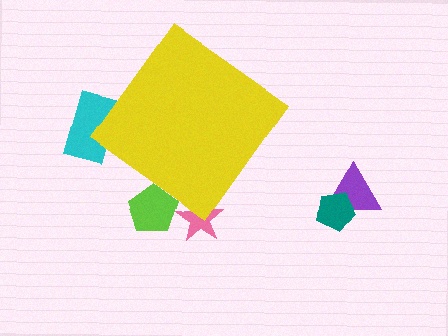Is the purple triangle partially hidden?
No, the purple triangle is fully visible.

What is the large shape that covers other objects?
A yellow diamond.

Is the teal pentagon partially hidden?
No, the teal pentagon is fully visible.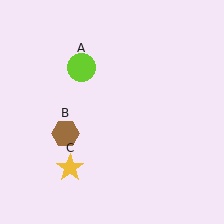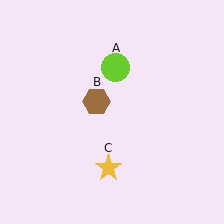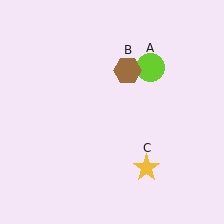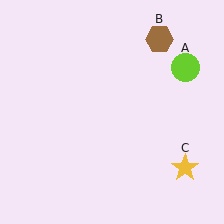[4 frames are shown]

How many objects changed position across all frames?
3 objects changed position: lime circle (object A), brown hexagon (object B), yellow star (object C).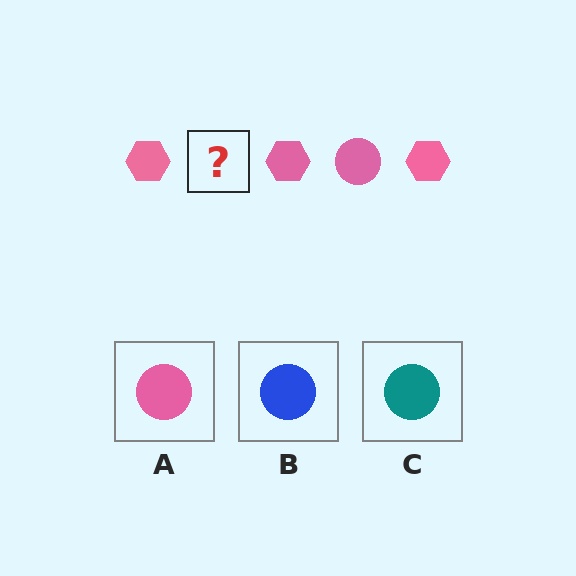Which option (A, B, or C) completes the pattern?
A.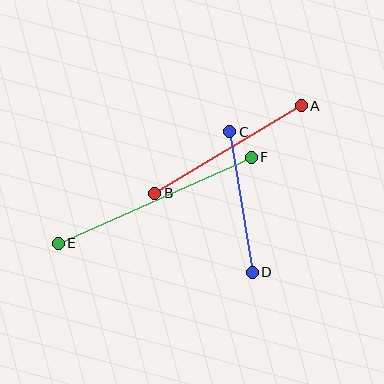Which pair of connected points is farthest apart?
Points E and F are farthest apart.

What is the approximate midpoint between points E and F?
The midpoint is at approximately (155, 200) pixels.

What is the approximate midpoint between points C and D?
The midpoint is at approximately (241, 202) pixels.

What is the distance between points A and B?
The distance is approximately 171 pixels.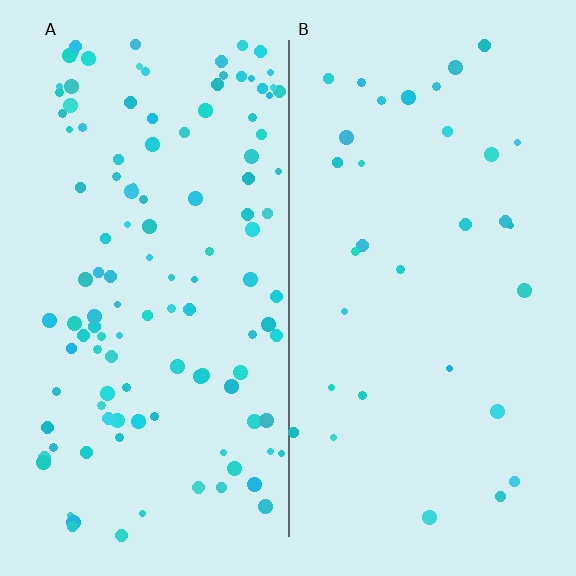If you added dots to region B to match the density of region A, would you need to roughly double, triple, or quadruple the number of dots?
Approximately quadruple.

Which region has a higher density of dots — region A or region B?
A (the left).